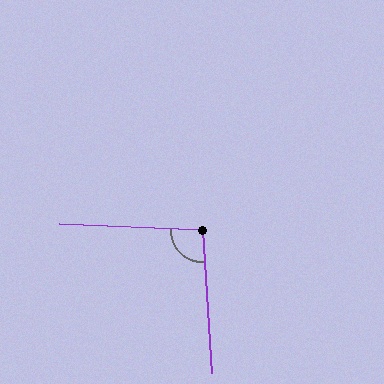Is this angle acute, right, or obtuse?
It is obtuse.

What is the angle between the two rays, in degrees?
Approximately 96 degrees.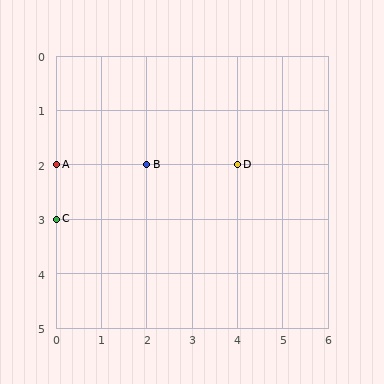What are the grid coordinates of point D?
Point D is at grid coordinates (4, 2).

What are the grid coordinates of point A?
Point A is at grid coordinates (0, 2).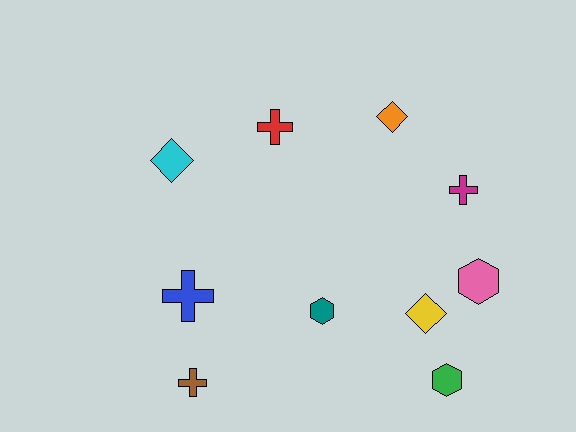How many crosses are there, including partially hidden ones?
There are 4 crosses.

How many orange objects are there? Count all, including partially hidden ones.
There is 1 orange object.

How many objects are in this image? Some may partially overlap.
There are 10 objects.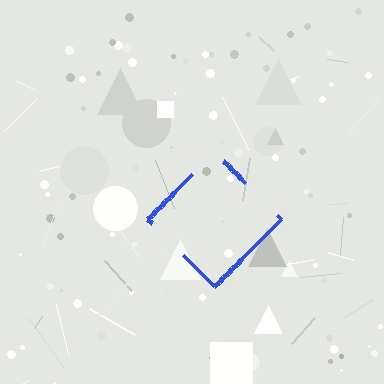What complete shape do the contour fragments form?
The contour fragments form a diamond.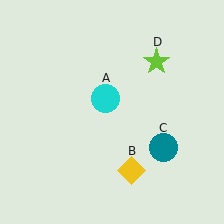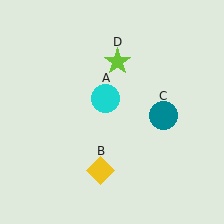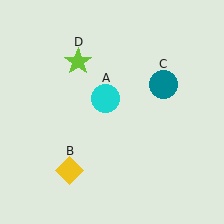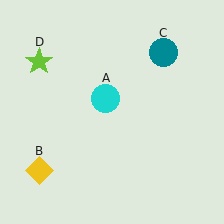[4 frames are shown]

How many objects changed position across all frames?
3 objects changed position: yellow diamond (object B), teal circle (object C), lime star (object D).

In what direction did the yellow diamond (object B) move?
The yellow diamond (object B) moved left.